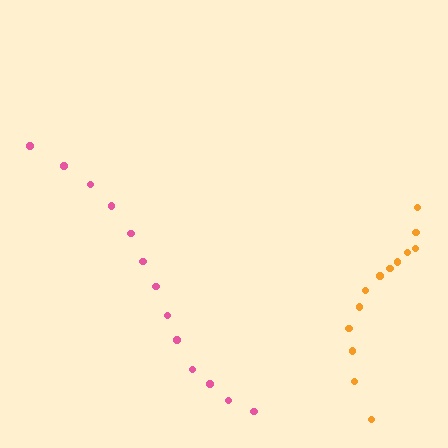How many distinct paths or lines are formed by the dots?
There are 2 distinct paths.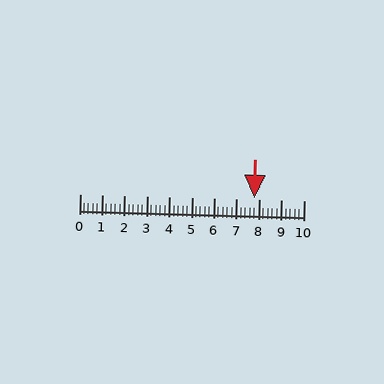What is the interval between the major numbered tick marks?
The major tick marks are spaced 1 units apart.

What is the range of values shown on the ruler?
The ruler shows values from 0 to 10.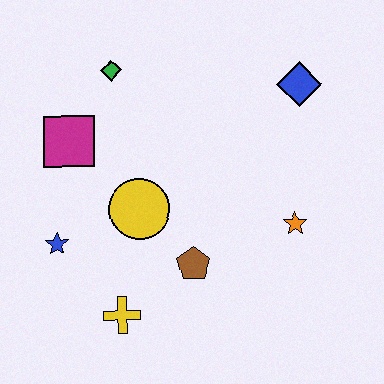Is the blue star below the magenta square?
Yes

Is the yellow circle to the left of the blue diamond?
Yes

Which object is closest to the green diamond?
The magenta square is closest to the green diamond.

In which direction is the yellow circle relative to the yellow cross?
The yellow circle is above the yellow cross.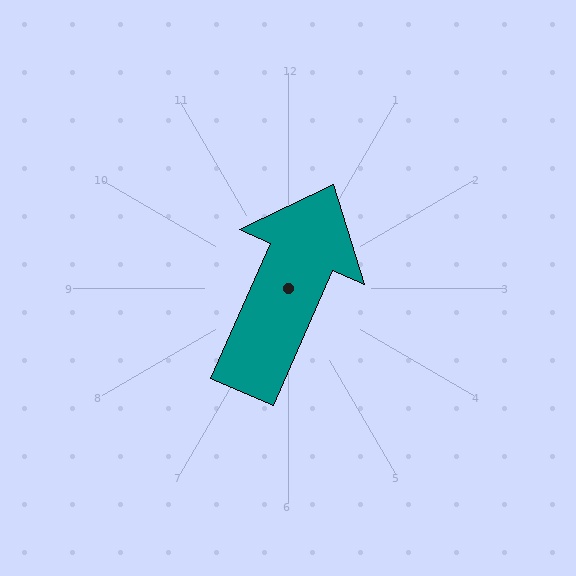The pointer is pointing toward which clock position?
Roughly 1 o'clock.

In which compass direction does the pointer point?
Northeast.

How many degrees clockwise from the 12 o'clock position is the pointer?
Approximately 24 degrees.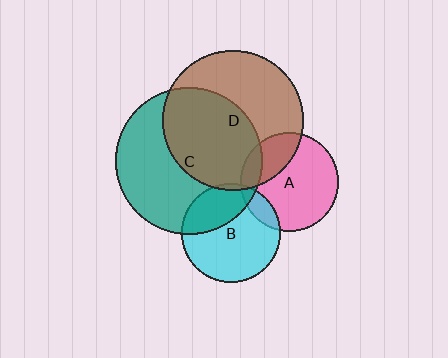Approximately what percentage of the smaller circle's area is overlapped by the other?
Approximately 10%.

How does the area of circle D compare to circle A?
Approximately 2.0 times.